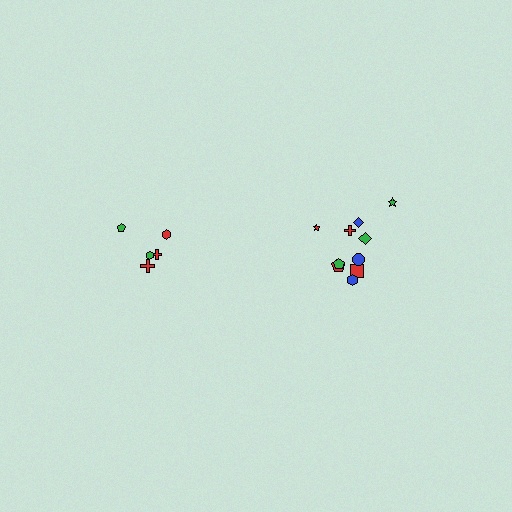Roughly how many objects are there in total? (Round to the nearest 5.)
Roughly 15 objects in total.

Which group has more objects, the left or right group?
The right group.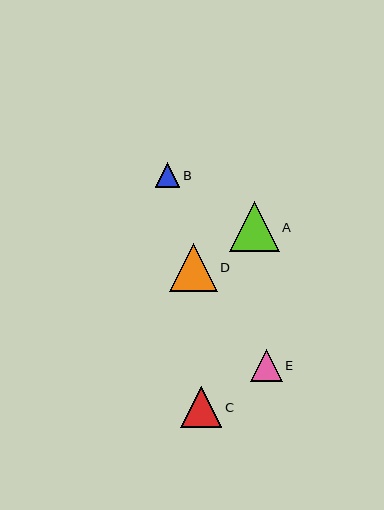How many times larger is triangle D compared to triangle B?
Triangle D is approximately 2.0 times the size of triangle B.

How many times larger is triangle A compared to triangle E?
Triangle A is approximately 1.6 times the size of triangle E.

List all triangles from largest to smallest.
From largest to smallest: A, D, C, E, B.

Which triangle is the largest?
Triangle A is the largest with a size of approximately 50 pixels.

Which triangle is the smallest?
Triangle B is the smallest with a size of approximately 24 pixels.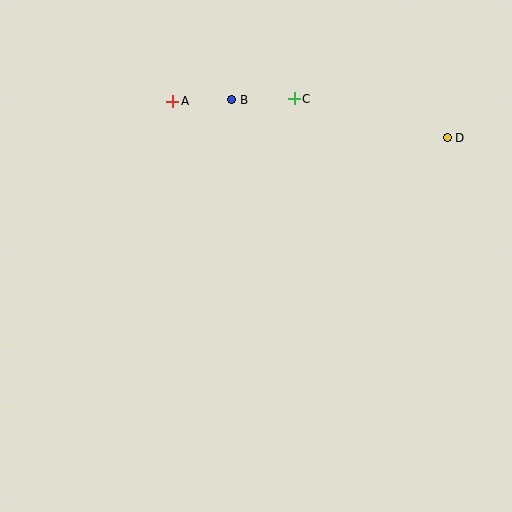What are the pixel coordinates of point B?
Point B is at (232, 100).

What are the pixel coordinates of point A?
Point A is at (173, 101).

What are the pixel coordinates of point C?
Point C is at (294, 99).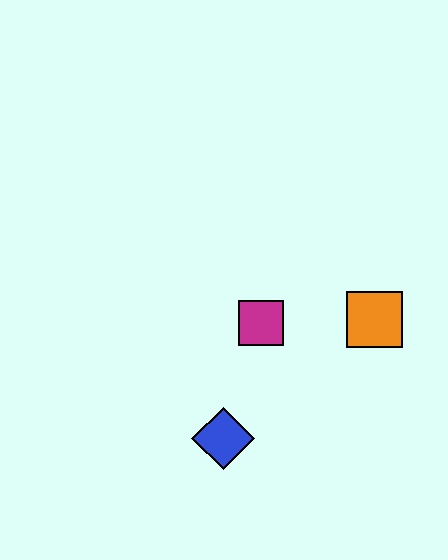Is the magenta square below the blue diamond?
No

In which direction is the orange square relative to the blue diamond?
The orange square is to the right of the blue diamond.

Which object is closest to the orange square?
The magenta square is closest to the orange square.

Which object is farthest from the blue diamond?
The orange square is farthest from the blue diamond.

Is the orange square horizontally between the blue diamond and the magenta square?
No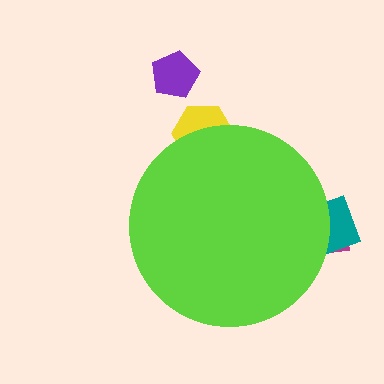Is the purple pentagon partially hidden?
No, the purple pentagon is fully visible.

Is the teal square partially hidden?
Yes, the teal square is partially hidden behind the lime circle.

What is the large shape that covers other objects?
A lime circle.